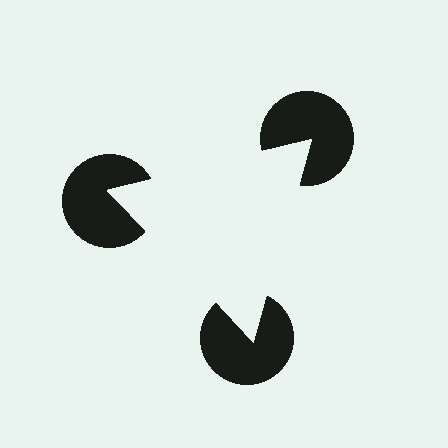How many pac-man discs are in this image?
There are 3 — one at each vertex of the illusory triangle.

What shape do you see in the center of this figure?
An illusory triangle — its edges are inferred from the aligned wedge cuts in the pac-man discs, not physically drawn.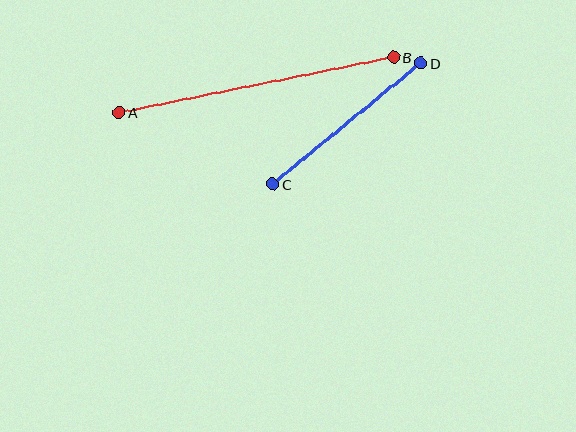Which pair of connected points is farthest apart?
Points A and B are farthest apart.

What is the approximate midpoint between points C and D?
The midpoint is at approximately (347, 124) pixels.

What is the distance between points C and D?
The distance is approximately 192 pixels.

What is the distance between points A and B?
The distance is approximately 280 pixels.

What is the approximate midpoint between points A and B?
The midpoint is at approximately (256, 85) pixels.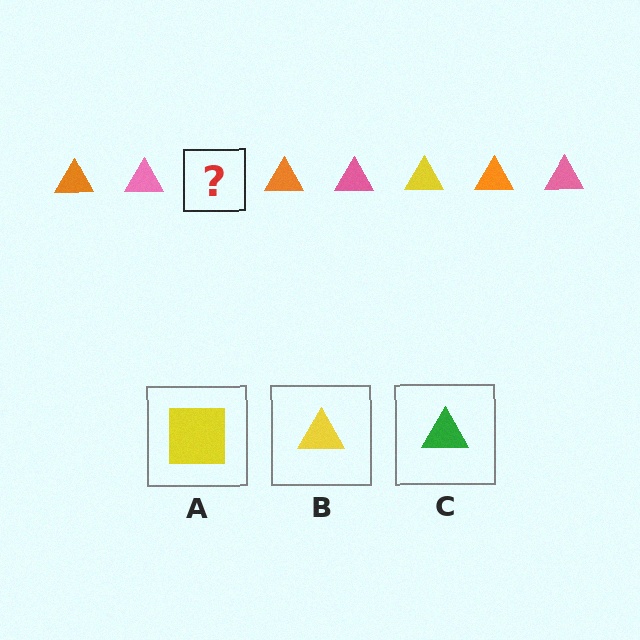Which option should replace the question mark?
Option B.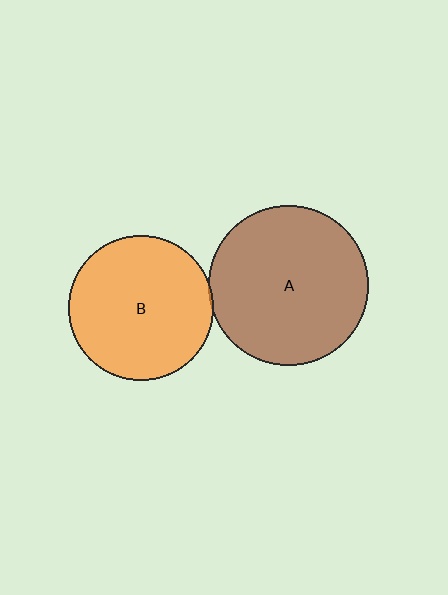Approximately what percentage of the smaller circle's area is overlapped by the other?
Approximately 5%.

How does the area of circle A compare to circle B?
Approximately 1.2 times.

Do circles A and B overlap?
Yes.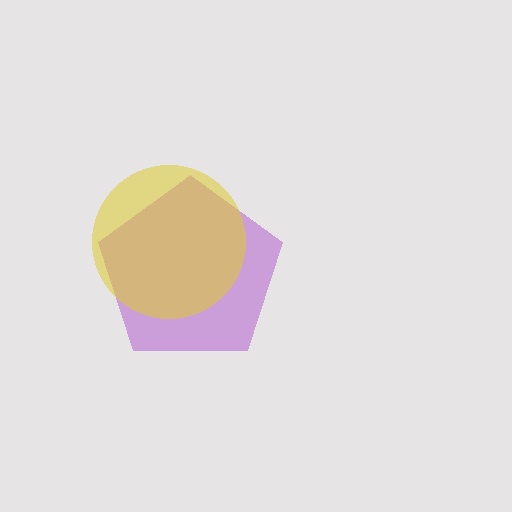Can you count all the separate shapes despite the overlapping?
Yes, there are 2 separate shapes.